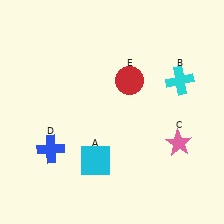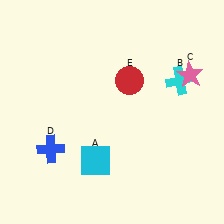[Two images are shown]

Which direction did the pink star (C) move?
The pink star (C) moved up.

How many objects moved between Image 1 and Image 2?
1 object moved between the two images.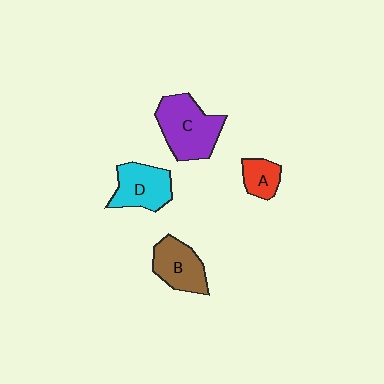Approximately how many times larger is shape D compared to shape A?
Approximately 1.8 times.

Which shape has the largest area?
Shape C (purple).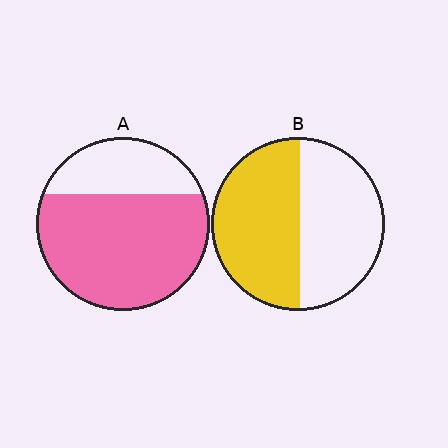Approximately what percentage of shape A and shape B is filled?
A is approximately 70% and B is approximately 50%.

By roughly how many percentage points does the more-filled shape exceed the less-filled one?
By roughly 20 percentage points (A over B).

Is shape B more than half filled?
Roughly half.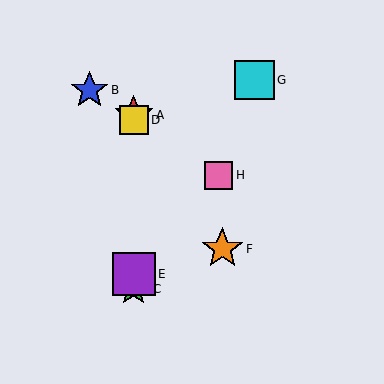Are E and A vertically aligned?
Yes, both are at x≈134.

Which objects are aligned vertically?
Objects A, C, D, E are aligned vertically.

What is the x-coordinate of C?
Object C is at x≈134.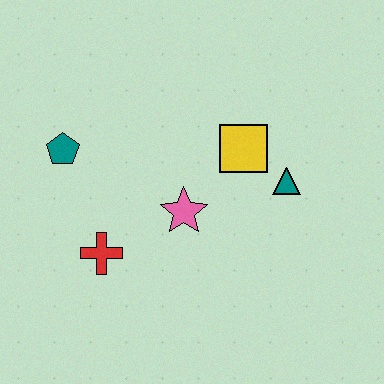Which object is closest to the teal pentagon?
The red cross is closest to the teal pentagon.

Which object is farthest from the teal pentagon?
The teal triangle is farthest from the teal pentagon.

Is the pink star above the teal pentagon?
No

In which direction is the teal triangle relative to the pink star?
The teal triangle is to the right of the pink star.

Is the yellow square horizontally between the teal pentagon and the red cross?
No